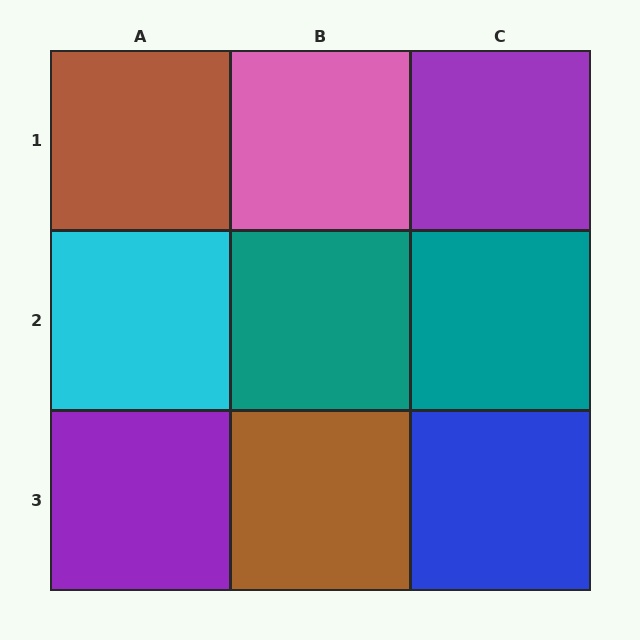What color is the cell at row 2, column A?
Cyan.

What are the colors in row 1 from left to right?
Brown, pink, purple.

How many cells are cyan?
1 cell is cyan.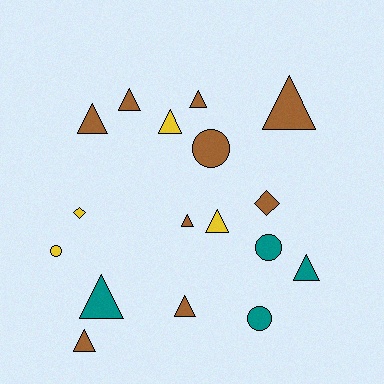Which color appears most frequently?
Brown, with 9 objects.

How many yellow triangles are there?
There are 2 yellow triangles.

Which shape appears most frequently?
Triangle, with 11 objects.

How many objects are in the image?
There are 17 objects.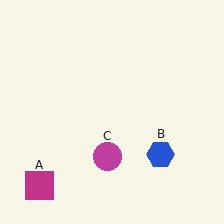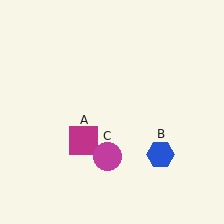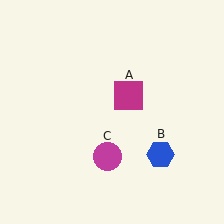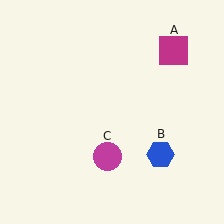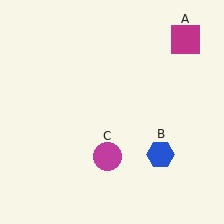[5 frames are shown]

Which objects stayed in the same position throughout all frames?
Blue hexagon (object B) and magenta circle (object C) remained stationary.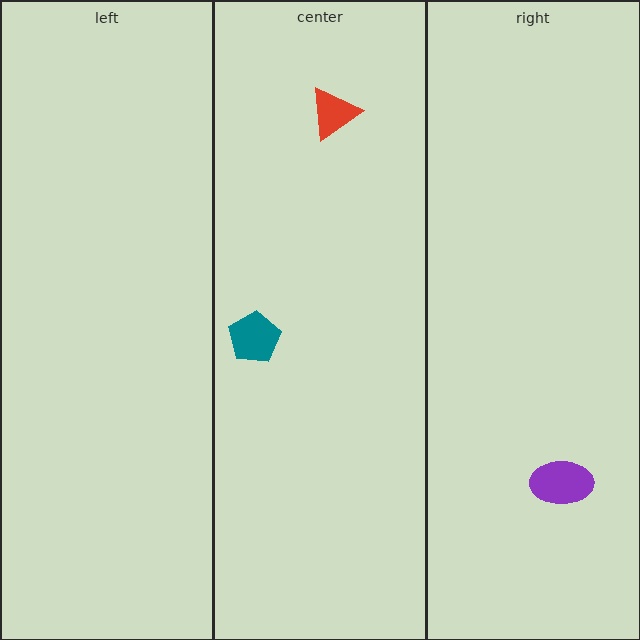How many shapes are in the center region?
2.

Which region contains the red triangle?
The center region.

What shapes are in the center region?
The teal pentagon, the red triangle.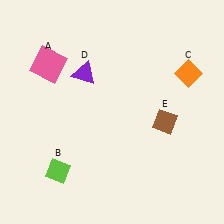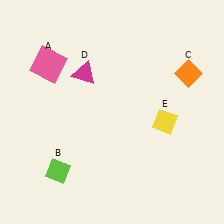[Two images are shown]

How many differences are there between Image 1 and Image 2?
There are 2 differences between the two images.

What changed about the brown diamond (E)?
In Image 1, E is brown. In Image 2, it changed to yellow.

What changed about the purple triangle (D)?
In Image 1, D is purple. In Image 2, it changed to magenta.